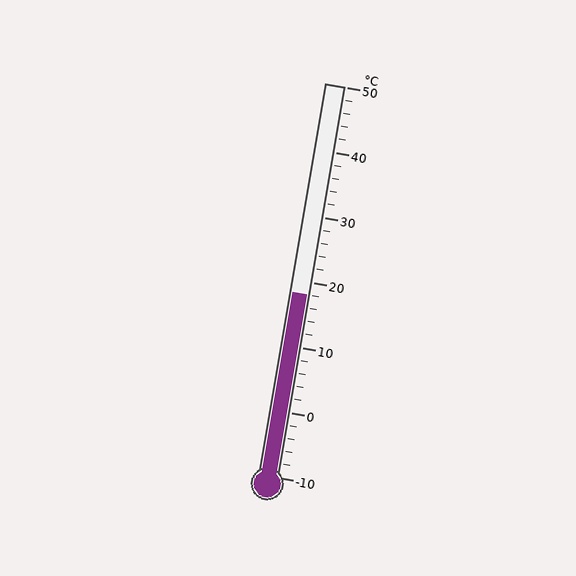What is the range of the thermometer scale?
The thermometer scale ranges from -10°C to 50°C.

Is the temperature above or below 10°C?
The temperature is above 10°C.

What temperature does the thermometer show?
The thermometer shows approximately 18°C.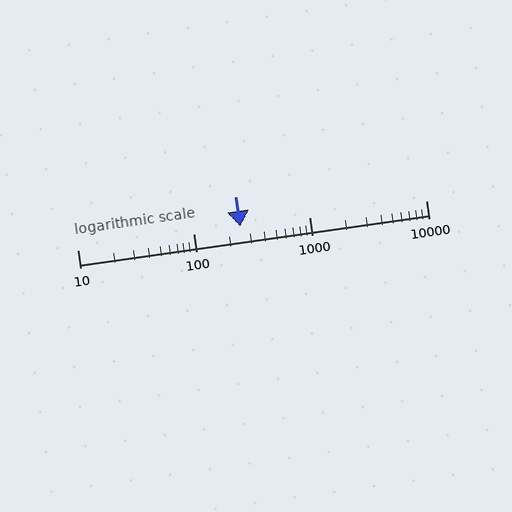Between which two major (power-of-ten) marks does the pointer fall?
The pointer is between 100 and 1000.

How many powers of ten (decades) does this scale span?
The scale spans 3 decades, from 10 to 10000.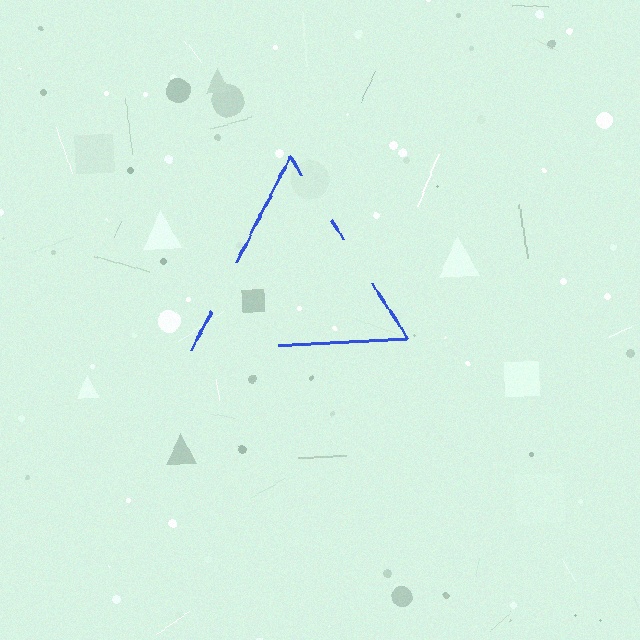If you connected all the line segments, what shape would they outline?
They would outline a triangle.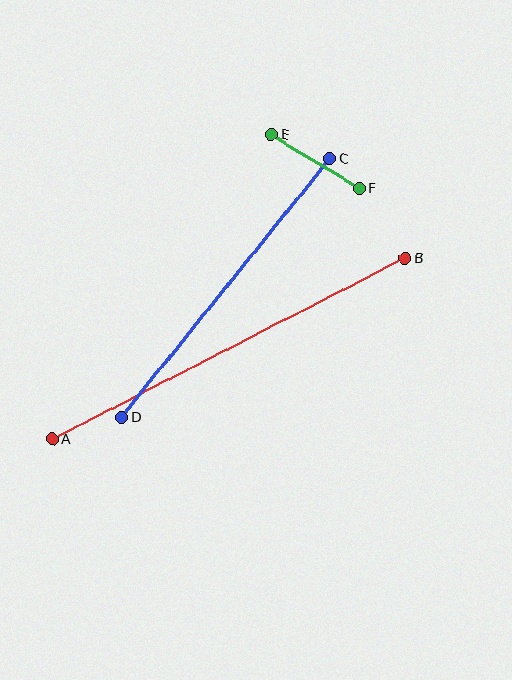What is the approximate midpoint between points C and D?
The midpoint is at approximately (226, 288) pixels.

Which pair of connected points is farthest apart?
Points A and B are farthest apart.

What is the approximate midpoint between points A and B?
The midpoint is at approximately (229, 348) pixels.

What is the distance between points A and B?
The distance is approximately 396 pixels.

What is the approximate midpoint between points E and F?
The midpoint is at approximately (315, 161) pixels.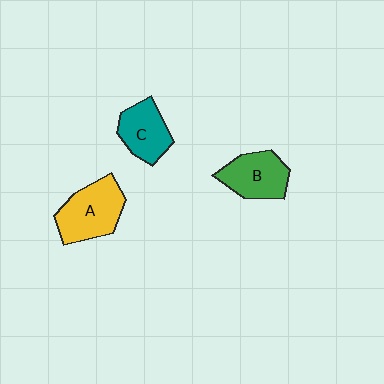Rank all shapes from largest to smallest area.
From largest to smallest: A (yellow), B (green), C (teal).